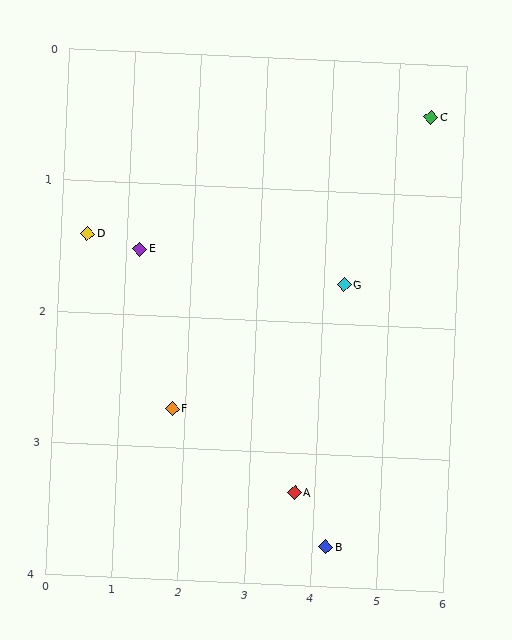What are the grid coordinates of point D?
Point D is at approximately (0.4, 1.4).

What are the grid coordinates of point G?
Point G is at approximately (4.3, 1.7).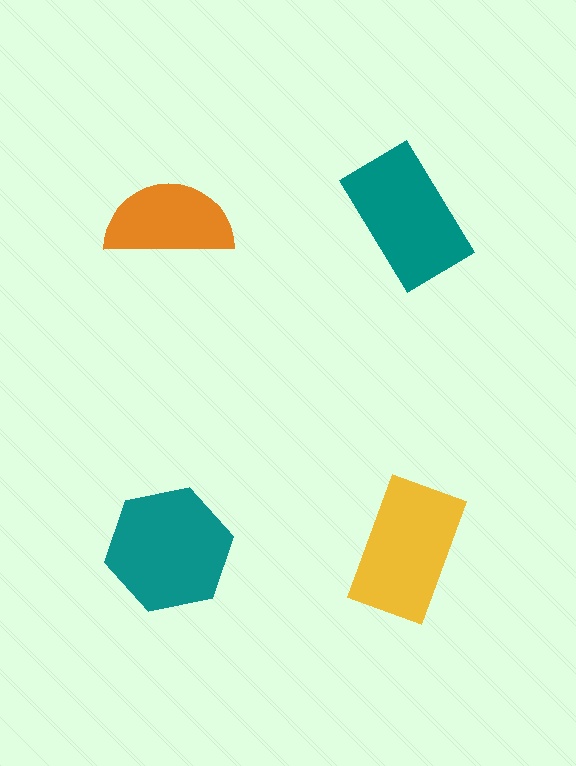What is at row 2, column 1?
A teal hexagon.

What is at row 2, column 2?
A yellow rectangle.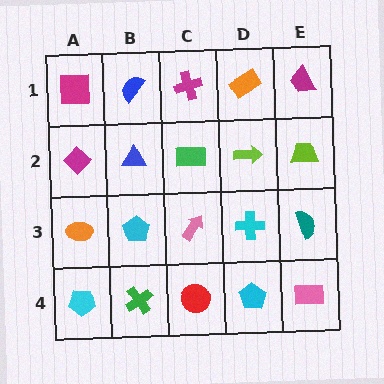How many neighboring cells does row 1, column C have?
3.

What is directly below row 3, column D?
A cyan pentagon.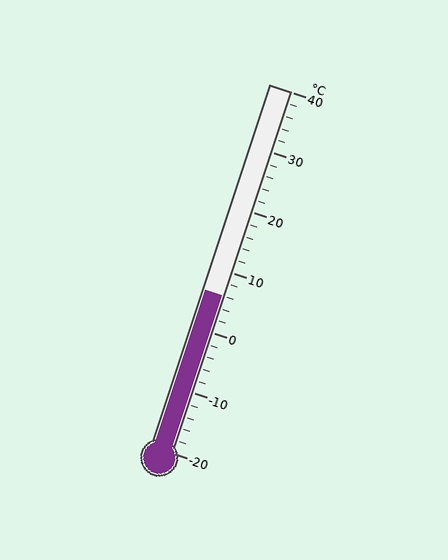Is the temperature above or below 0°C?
The temperature is above 0°C.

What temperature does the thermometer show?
The thermometer shows approximately 6°C.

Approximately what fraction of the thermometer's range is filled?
The thermometer is filled to approximately 45% of its range.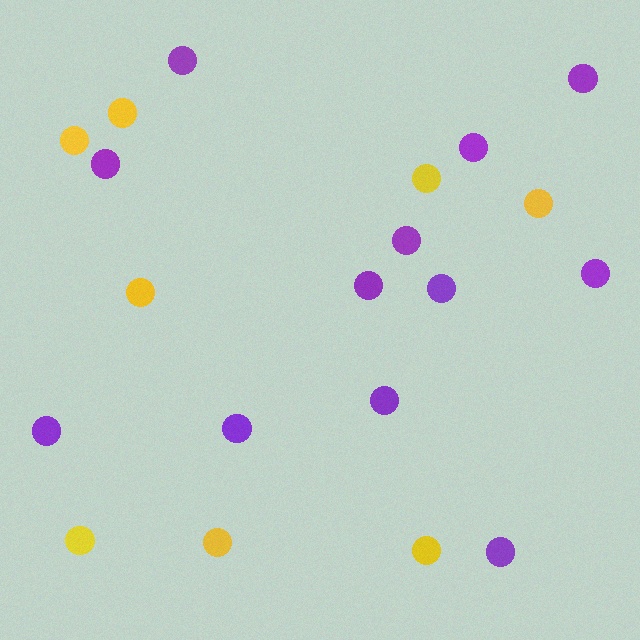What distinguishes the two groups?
There are 2 groups: one group of purple circles (12) and one group of yellow circles (8).